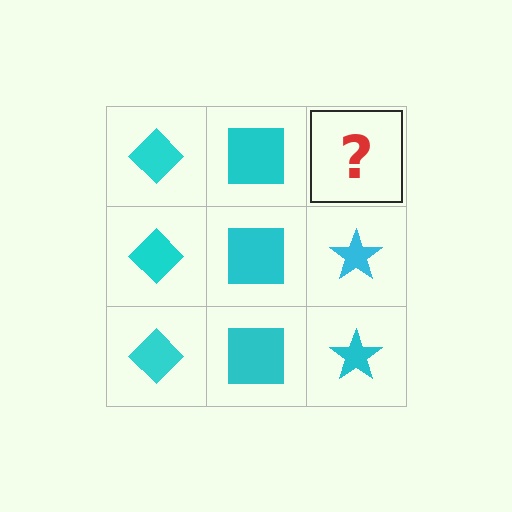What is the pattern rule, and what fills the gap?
The rule is that each column has a consistent shape. The gap should be filled with a cyan star.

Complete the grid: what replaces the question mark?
The question mark should be replaced with a cyan star.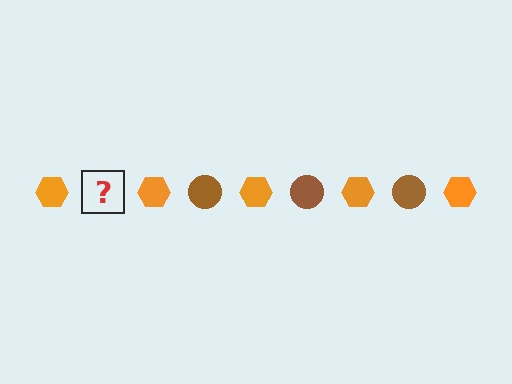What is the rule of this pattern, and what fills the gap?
The rule is that the pattern alternates between orange hexagon and brown circle. The gap should be filled with a brown circle.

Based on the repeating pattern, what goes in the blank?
The blank should be a brown circle.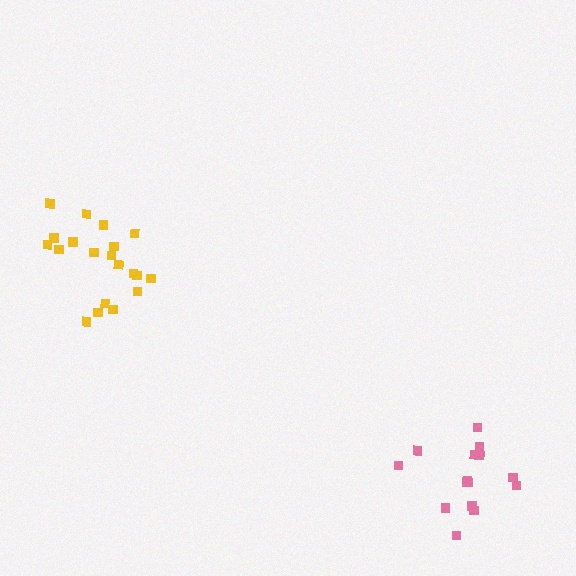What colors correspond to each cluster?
The clusters are colored: yellow, pink.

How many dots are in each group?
Group 1: 20 dots, Group 2: 15 dots (35 total).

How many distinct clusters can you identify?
There are 2 distinct clusters.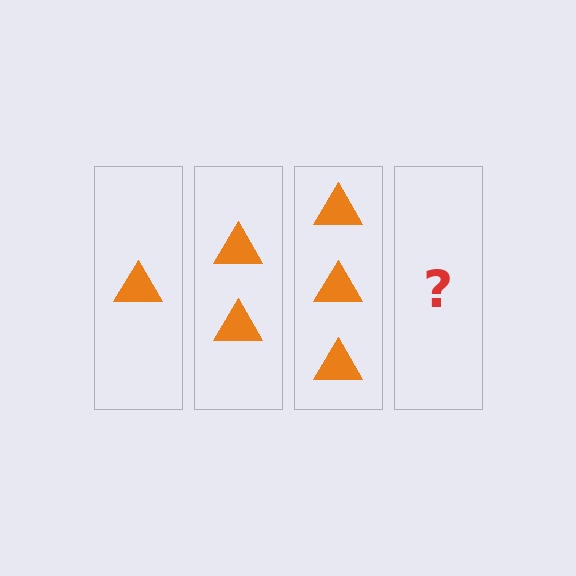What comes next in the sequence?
The next element should be 4 triangles.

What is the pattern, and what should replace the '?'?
The pattern is that each step adds one more triangle. The '?' should be 4 triangles.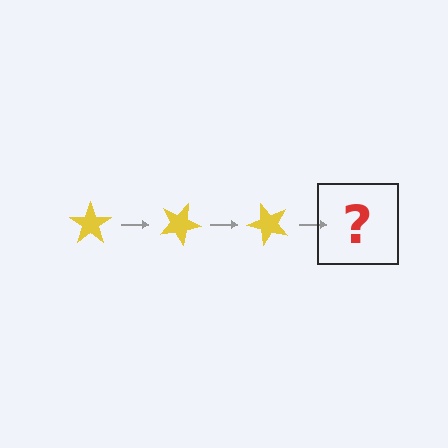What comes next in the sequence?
The next element should be a yellow star rotated 75 degrees.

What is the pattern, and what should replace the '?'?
The pattern is that the star rotates 25 degrees each step. The '?' should be a yellow star rotated 75 degrees.